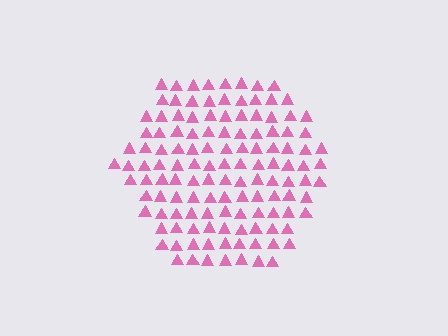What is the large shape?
The large shape is a hexagon.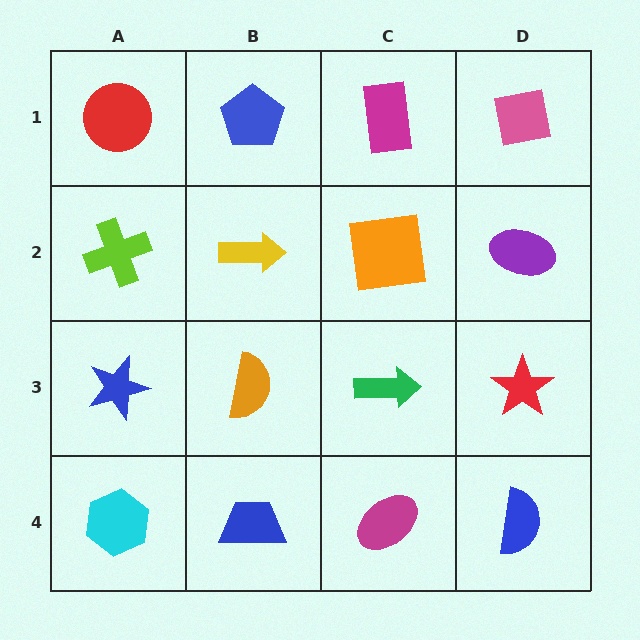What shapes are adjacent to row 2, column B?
A blue pentagon (row 1, column B), an orange semicircle (row 3, column B), a lime cross (row 2, column A), an orange square (row 2, column C).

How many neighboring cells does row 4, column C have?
3.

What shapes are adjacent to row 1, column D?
A purple ellipse (row 2, column D), a magenta rectangle (row 1, column C).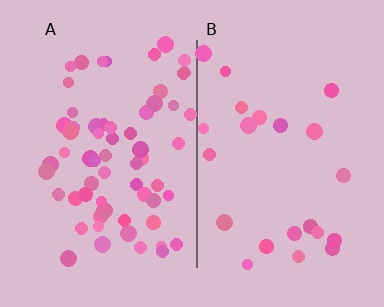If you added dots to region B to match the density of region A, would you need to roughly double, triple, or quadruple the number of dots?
Approximately triple.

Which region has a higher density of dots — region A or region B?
A (the left).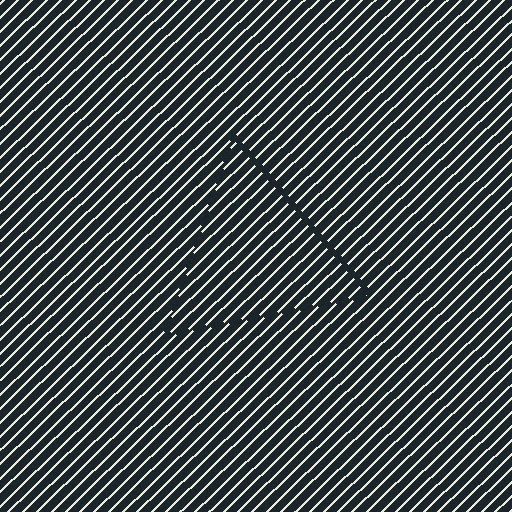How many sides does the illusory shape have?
3 sides — the line-ends trace a triangle.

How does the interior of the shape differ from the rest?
The interior of the shape contains the same grating, shifted by half a period — the contour is defined by the phase discontinuity where line-ends from the inner and outer gratings abut.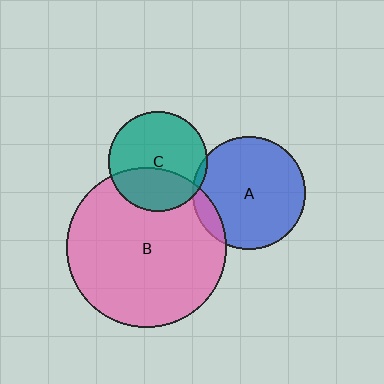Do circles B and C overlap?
Yes.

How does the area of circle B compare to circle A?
Approximately 2.0 times.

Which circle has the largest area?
Circle B (pink).